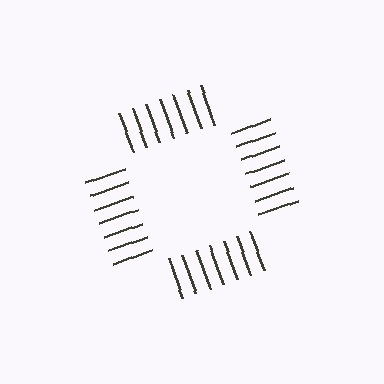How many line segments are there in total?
28 — 7 along each of the 4 edges.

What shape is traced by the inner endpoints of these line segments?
An illusory square — the line segments terminate on its edges but no continuous stroke is drawn.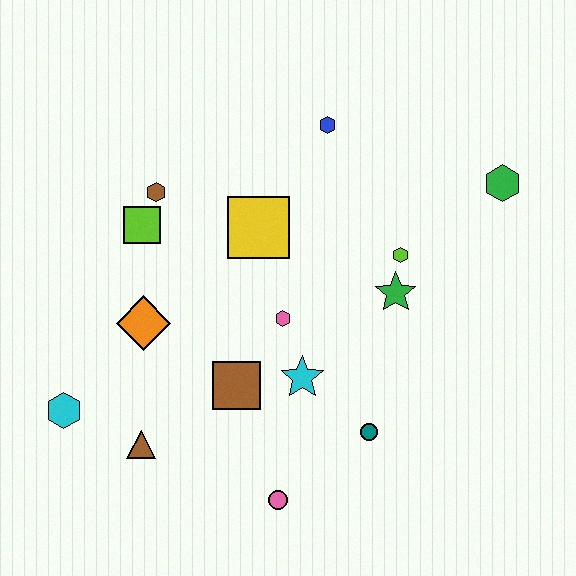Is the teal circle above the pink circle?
Yes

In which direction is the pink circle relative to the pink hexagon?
The pink circle is below the pink hexagon.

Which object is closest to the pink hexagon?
The cyan star is closest to the pink hexagon.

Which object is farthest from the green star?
The cyan hexagon is farthest from the green star.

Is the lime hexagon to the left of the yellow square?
No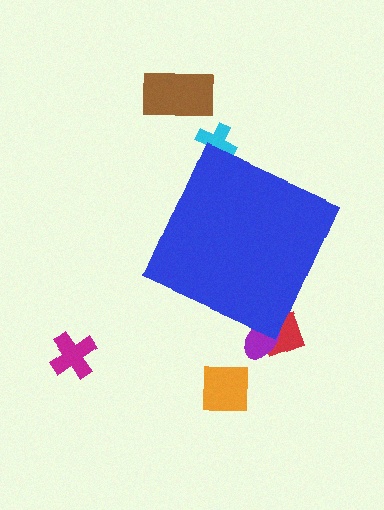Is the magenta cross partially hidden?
No, the magenta cross is fully visible.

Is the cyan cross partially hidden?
Yes, the cyan cross is partially hidden behind the blue diamond.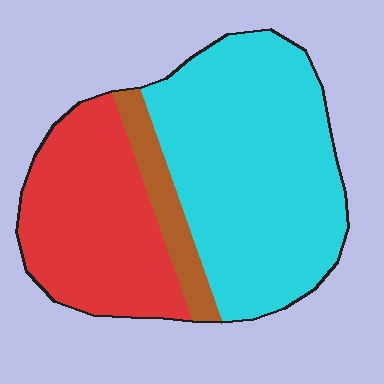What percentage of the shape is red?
Red takes up between a quarter and a half of the shape.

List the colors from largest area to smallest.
From largest to smallest: cyan, red, brown.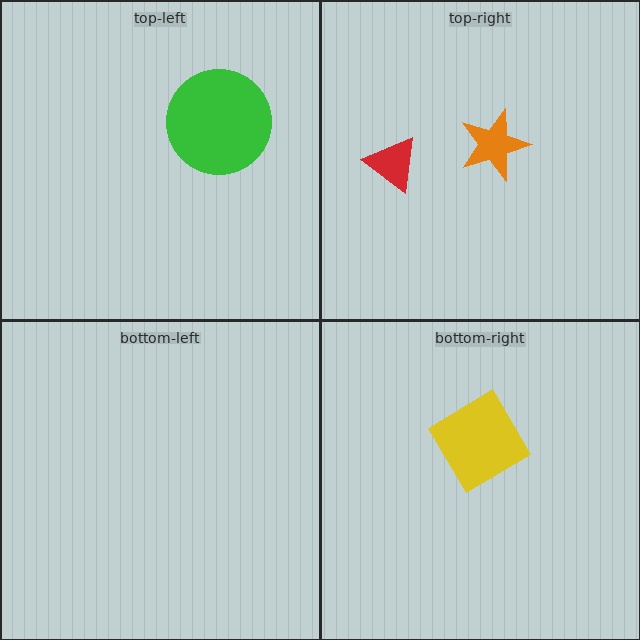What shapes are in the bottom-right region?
The yellow diamond.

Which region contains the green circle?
The top-left region.